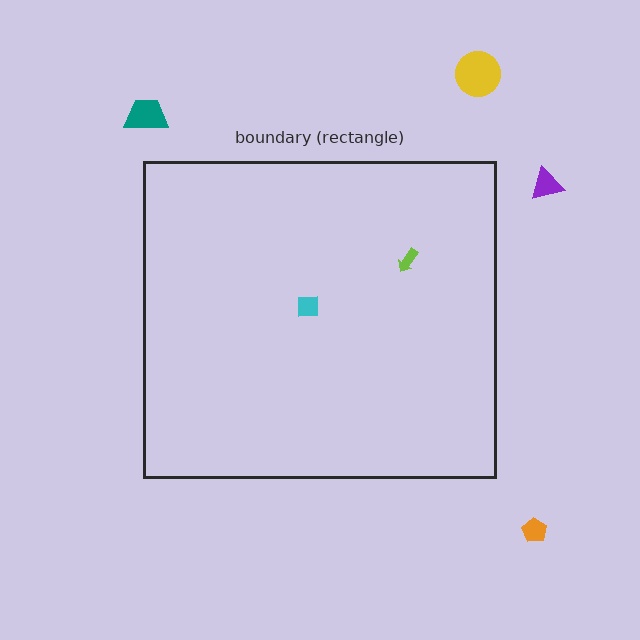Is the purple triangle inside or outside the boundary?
Outside.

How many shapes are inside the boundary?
2 inside, 4 outside.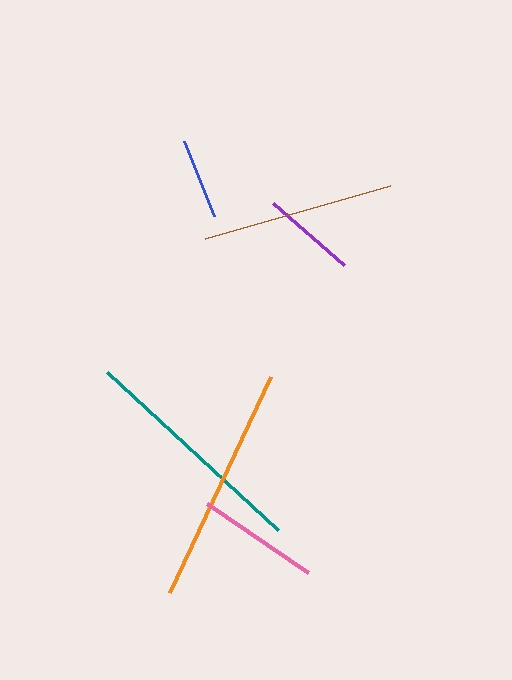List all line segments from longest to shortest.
From longest to shortest: orange, teal, brown, pink, purple, blue.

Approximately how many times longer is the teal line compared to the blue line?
The teal line is approximately 2.9 times the length of the blue line.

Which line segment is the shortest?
The blue line is the shortest at approximately 81 pixels.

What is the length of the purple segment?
The purple segment is approximately 95 pixels long.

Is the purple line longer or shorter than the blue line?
The purple line is longer than the blue line.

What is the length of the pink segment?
The pink segment is approximately 122 pixels long.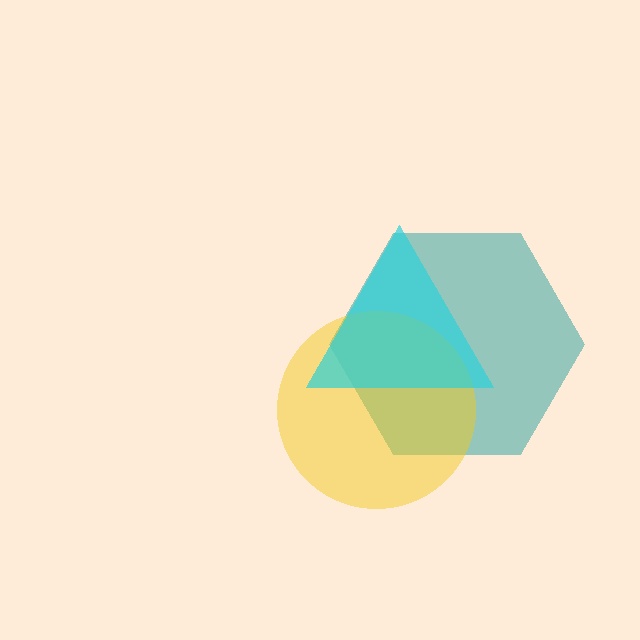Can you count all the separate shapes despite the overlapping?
Yes, there are 3 separate shapes.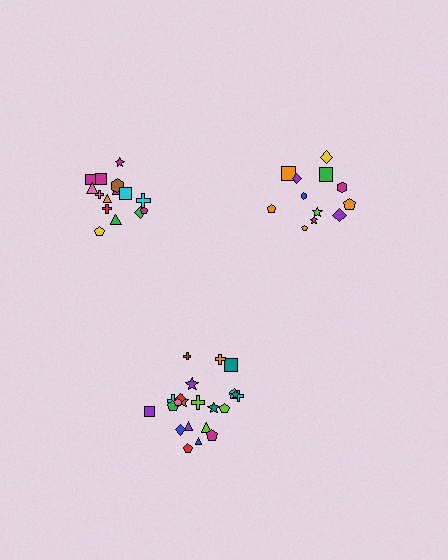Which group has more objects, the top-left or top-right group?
The top-left group.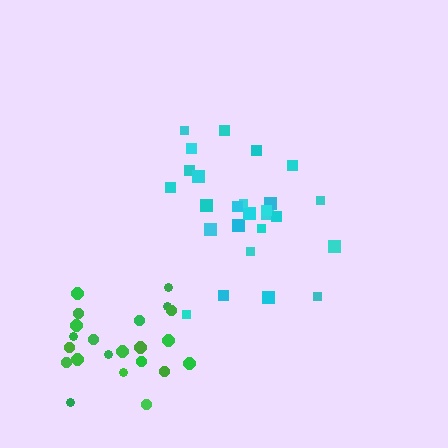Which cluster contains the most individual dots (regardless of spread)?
Cyan (26).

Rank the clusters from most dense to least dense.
cyan, green.